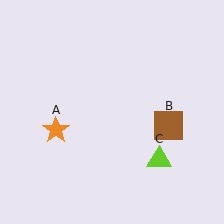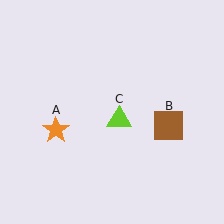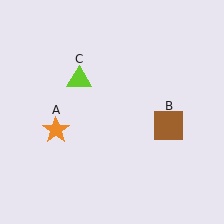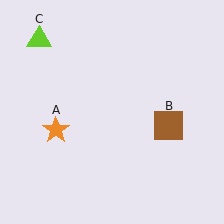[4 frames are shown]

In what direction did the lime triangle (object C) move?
The lime triangle (object C) moved up and to the left.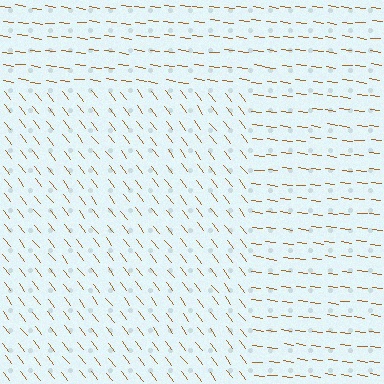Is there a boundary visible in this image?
Yes, there is a texture boundary formed by a change in line orientation.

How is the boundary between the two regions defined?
The boundary is defined purely by a change in line orientation (approximately 45 degrees difference). All lines are the same color and thickness.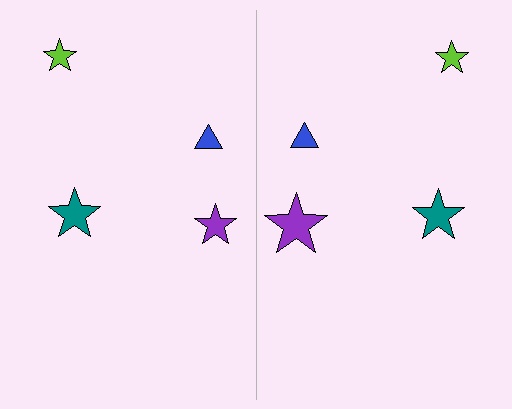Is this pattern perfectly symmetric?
No, the pattern is not perfectly symmetric. The purple star on the right side has a different size than its mirror counterpart.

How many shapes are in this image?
There are 8 shapes in this image.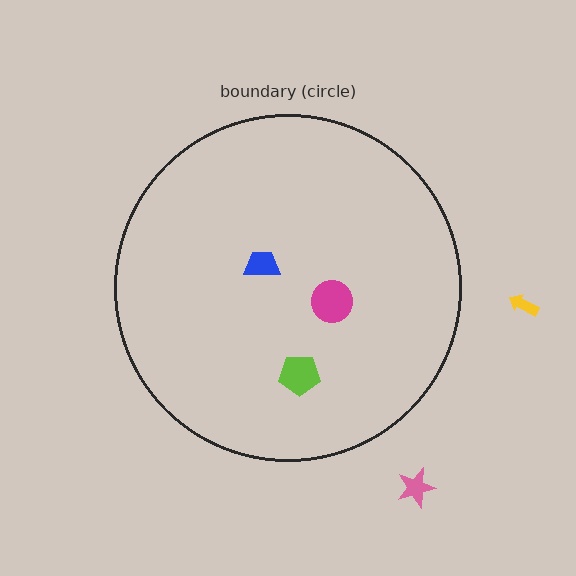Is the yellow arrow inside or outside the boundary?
Outside.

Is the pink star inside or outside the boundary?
Outside.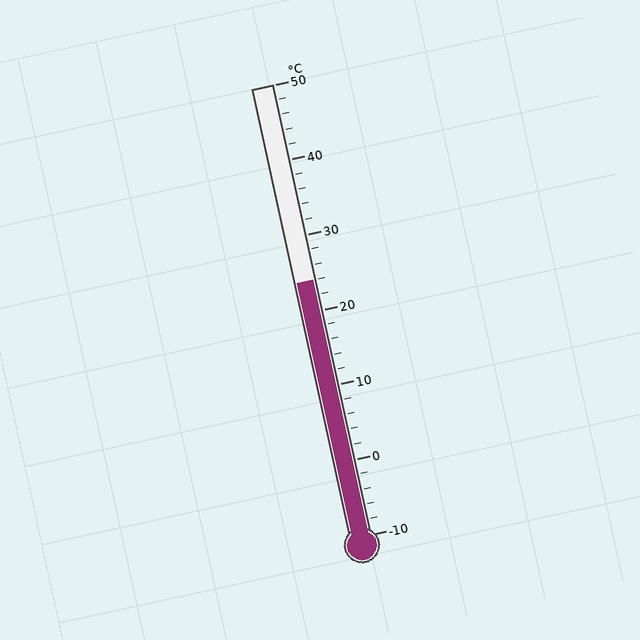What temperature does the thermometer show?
The thermometer shows approximately 24°C.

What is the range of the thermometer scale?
The thermometer scale ranges from -10°C to 50°C.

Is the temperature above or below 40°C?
The temperature is below 40°C.